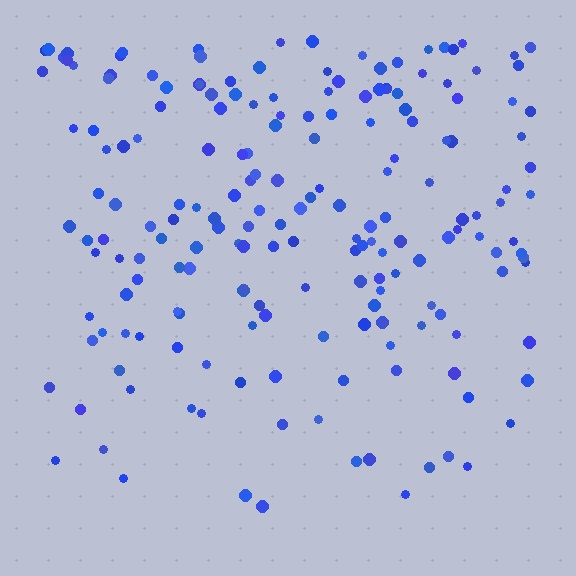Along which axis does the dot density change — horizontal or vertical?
Vertical.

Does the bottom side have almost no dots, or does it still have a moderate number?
Still a moderate number, just noticeably fewer than the top.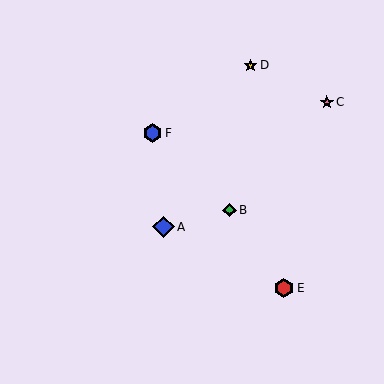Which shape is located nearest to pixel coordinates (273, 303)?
The red hexagon (labeled E) at (284, 288) is nearest to that location.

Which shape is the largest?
The blue diamond (labeled A) is the largest.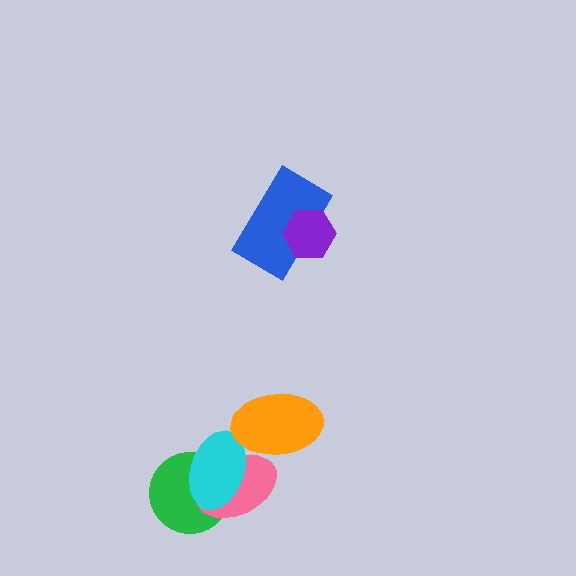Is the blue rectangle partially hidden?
Yes, it is partially covered by another shape.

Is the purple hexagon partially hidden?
No, no other shape covers it.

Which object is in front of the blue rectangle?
The purple hexagon is in front of the blue rectangle.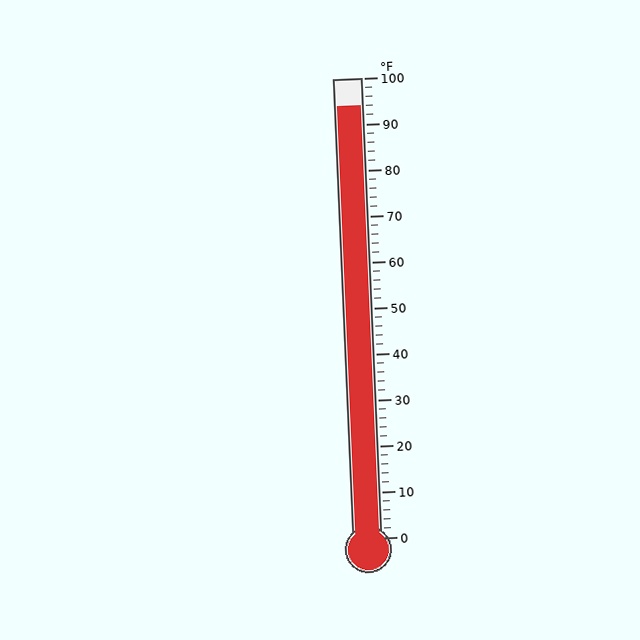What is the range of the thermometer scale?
The thermometer scale ranges from 0°F to 100°F.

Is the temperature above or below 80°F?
The temperature is above 80°F.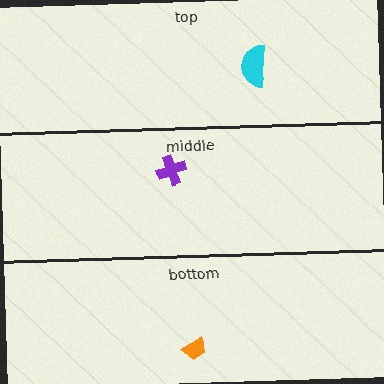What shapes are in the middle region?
The purple cross.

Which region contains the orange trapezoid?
The bottom region.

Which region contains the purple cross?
The middle region.